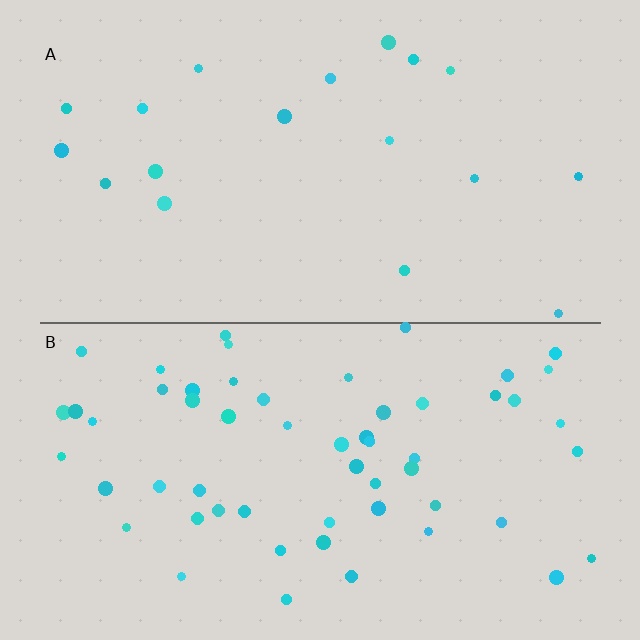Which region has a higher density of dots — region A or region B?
B (the bottom).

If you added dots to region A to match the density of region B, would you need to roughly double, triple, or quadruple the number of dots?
Approximately triple.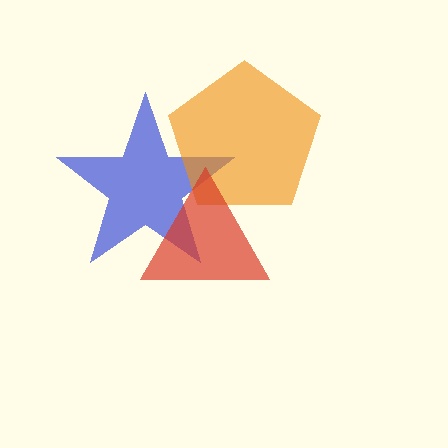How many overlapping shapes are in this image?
There are 3 overlapping shapes in the image.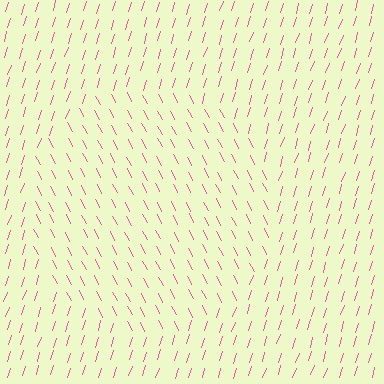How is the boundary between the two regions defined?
The boundary is defined purely by a change in line orientation (approximately 45 degrees difference). All lines are the same color and thickness.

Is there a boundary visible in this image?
Yes, there is a texture boundary formed by a change in line orientation.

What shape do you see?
I see a circle.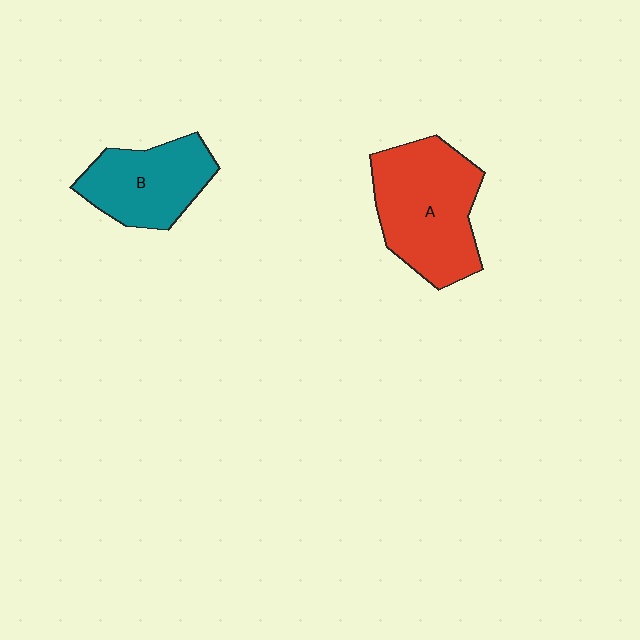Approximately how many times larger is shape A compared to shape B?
Approximately 1.4 times.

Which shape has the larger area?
Shape A (red).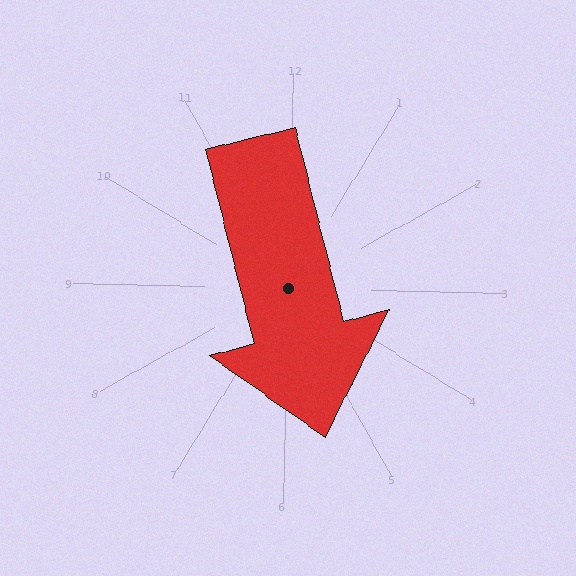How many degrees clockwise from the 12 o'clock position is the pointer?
Approximately 165 degrees.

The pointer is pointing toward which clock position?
Roughly 5 o'clock.